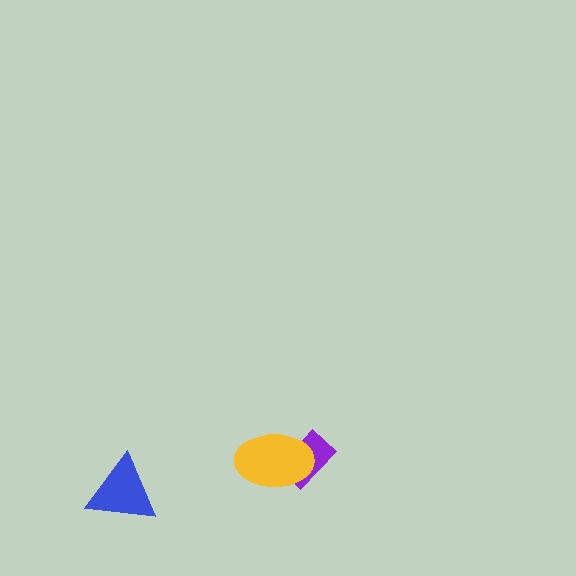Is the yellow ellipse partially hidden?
No, no other shape covers it.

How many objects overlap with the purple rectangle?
1 object overlaps with the purple rectangle.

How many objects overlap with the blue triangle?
0 objects overlap with the blue triangle.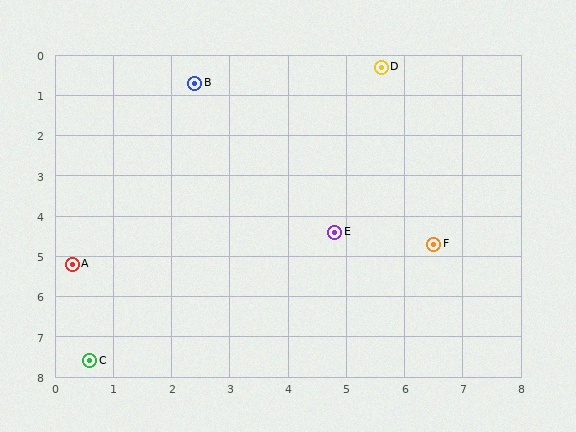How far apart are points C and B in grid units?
Points C and B are about 7.1 grid units apart.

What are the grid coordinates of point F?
Point F is at approximately (6.5, 4.7).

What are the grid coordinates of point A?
Point A is at approximately (0.3, 5.2).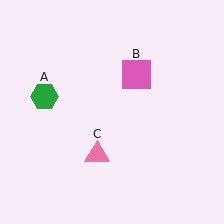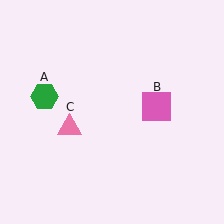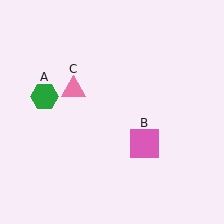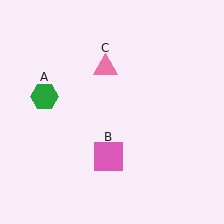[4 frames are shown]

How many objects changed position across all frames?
2 objects changed position: pink square (object B), pink triangle (object C).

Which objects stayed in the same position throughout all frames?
Green hexagon (object A) remained stationary.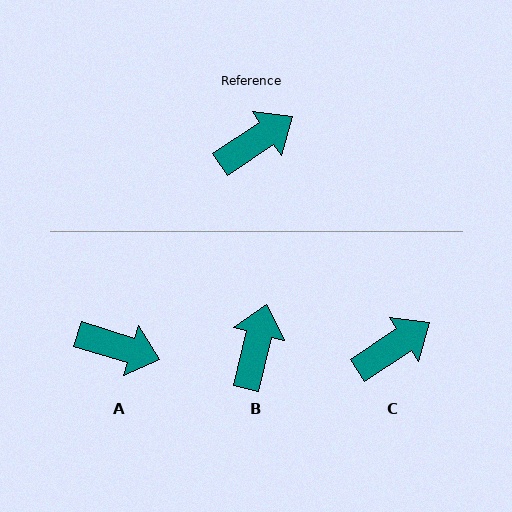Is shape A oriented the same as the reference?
No, it is off by about 51 degrees.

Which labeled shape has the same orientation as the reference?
C.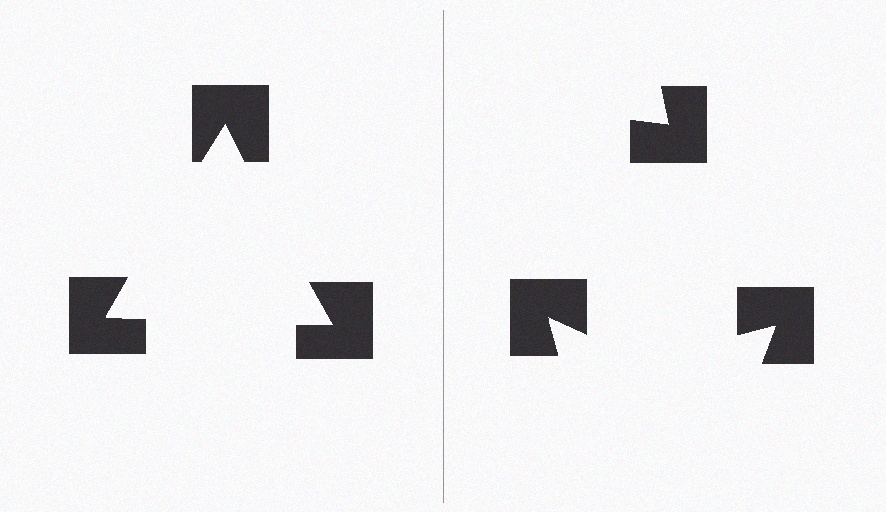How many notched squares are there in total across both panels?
6 — 3 on each side.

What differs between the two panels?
The notched squares are positioned identically on both sides; only the wedge orientations differ. On the left they align to a triangle; on the right they are misaligned.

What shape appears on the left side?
An illusory triangle.